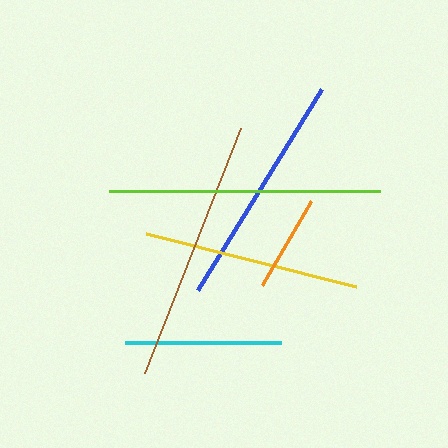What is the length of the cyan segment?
The cyan segment is approximately 156 pixels long.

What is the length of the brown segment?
The brown segment is approximately 264 pixels long.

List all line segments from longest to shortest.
From longest to shortest: lime, brown, blue, yellow, cyan, orange.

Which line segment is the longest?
The lime line is the longest at approximately 271 pixels.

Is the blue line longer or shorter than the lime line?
The lime line is longer than the blue line.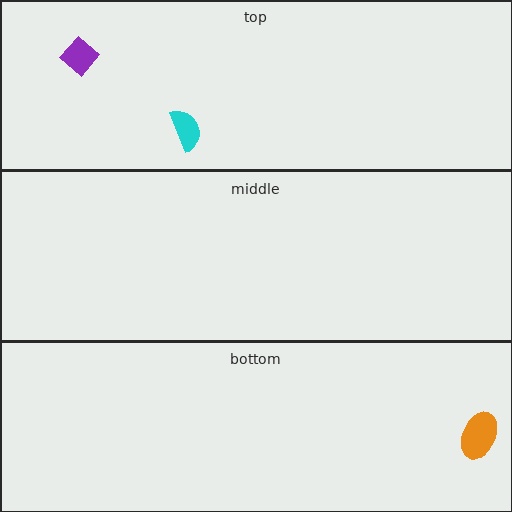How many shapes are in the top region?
2.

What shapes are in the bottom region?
The orange ellipse.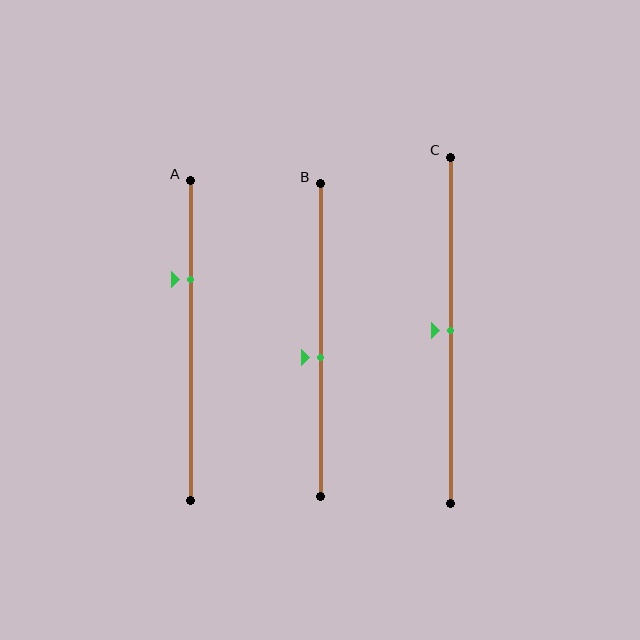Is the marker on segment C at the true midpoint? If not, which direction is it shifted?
Yes, the marker on segment C is at the true midpoint.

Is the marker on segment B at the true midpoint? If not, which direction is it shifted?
No, the marker on segment B is shifted downward by about 6% of the segment length.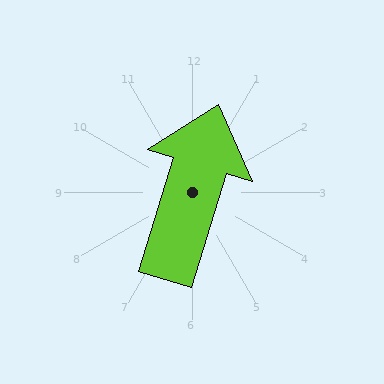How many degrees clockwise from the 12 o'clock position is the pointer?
Approximately 17 degrees.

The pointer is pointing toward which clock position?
Roughly 1 o'clock.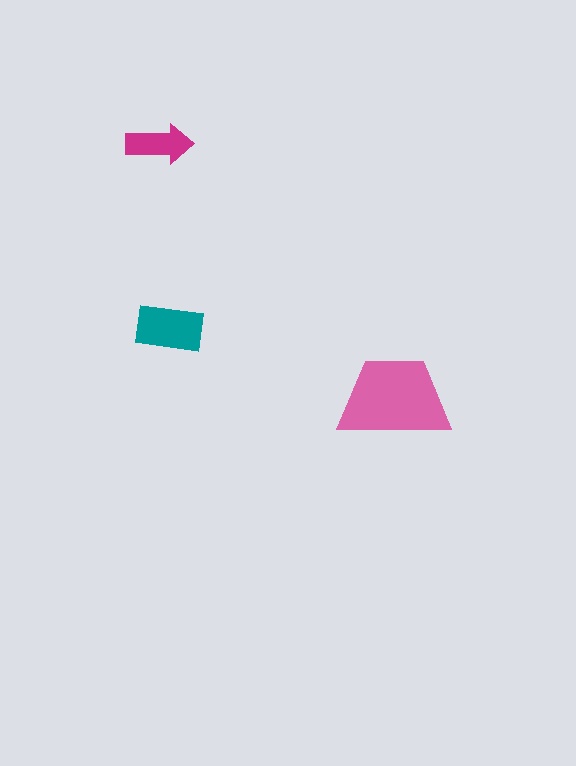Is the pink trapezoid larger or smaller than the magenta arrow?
Larger.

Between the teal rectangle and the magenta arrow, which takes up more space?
The teal rectangle.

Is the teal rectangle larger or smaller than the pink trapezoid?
Smaller.